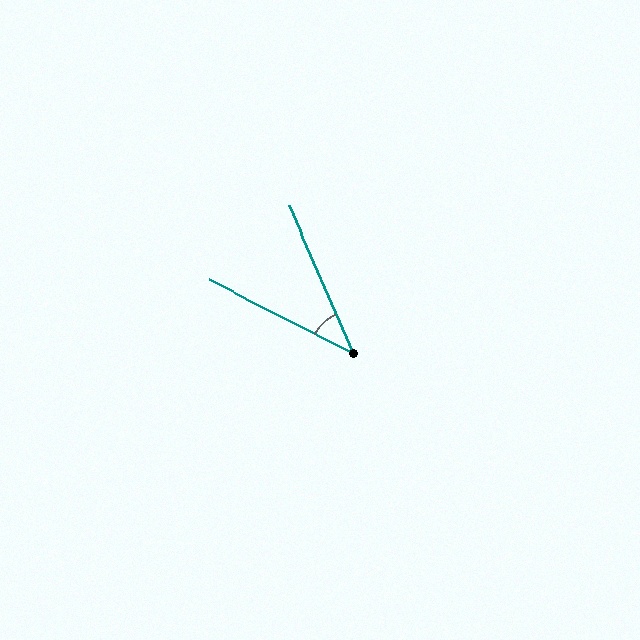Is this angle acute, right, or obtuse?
It is acute.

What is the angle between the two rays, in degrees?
Approximately 39 degrees.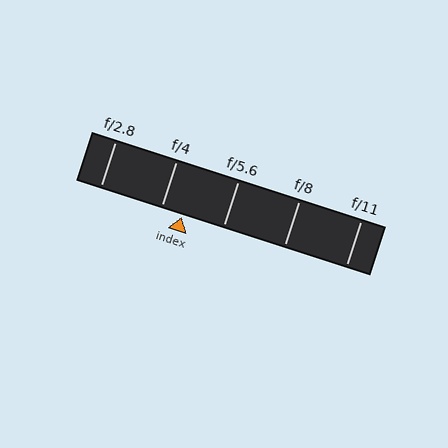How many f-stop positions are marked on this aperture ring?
There are 5 f-stop positions marked.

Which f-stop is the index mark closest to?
The index mark is closest to f/4.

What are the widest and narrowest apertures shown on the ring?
The widest aperture shown is f/2.8 and the narrowest is f/11.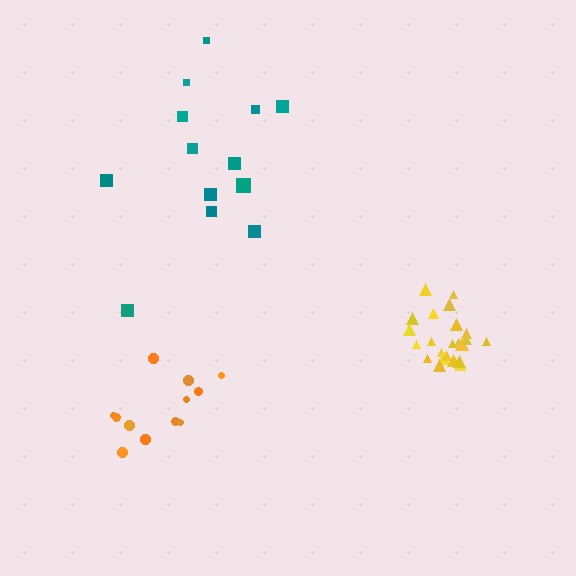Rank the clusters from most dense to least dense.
yellow, orange, teal.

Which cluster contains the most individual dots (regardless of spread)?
Yellow (24).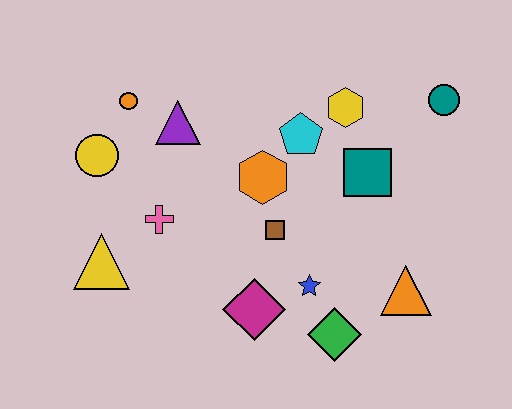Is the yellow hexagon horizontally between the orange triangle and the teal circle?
No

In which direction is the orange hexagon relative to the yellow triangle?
The orange hexagon is to the right of the yellow triangle.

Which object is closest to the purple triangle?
The orange circle is closest to the purple triangle.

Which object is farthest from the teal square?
The yellow triangle is farthest from the teal square.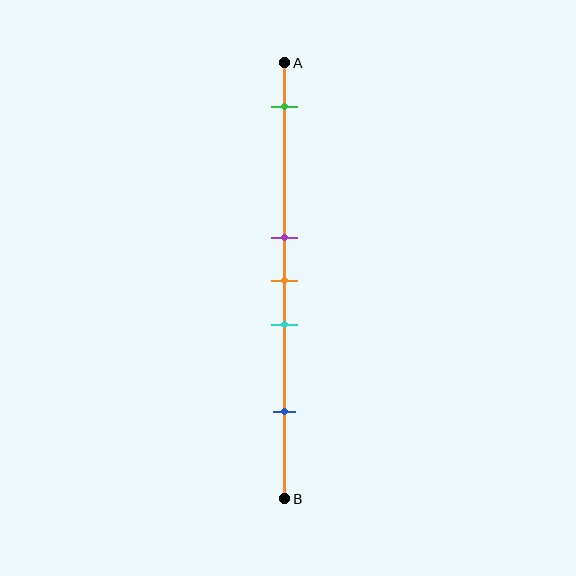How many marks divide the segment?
There are 5 marks dividing the segment.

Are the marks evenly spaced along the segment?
No, the marks are not evenly spaced.